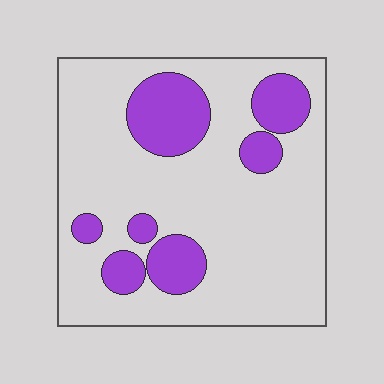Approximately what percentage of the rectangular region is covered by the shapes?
Approximately 20%.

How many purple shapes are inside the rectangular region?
7.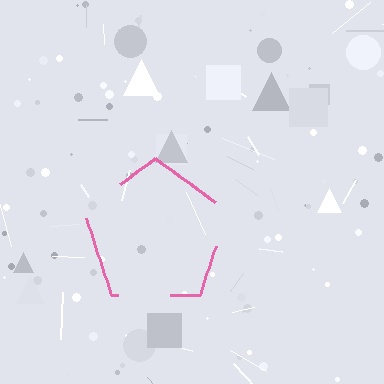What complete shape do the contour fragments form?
The contour fragments form a pentagon.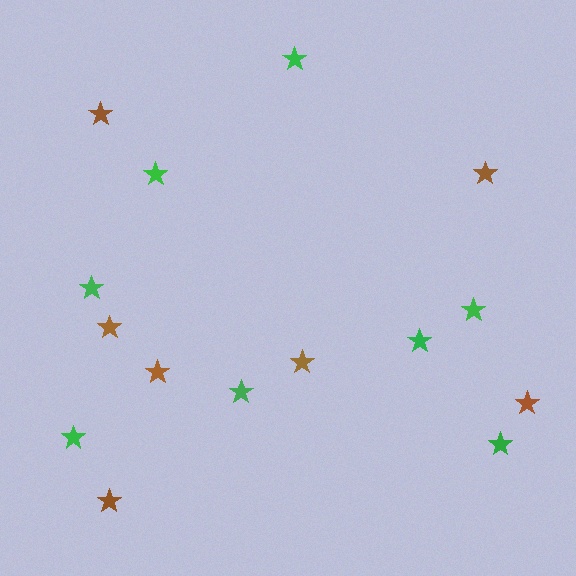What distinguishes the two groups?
There are 2 groups: one group of green stars (8) and one group of brown stars (7).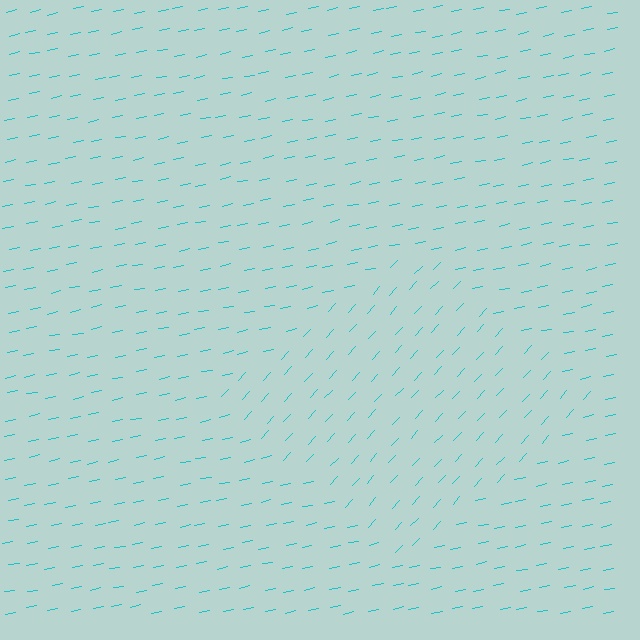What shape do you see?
I see a diamond.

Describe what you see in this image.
The image is filled with small cyan line segments. A diamond region in the image has lines oriented differently from the surrounding lines, creating a visible texture boundary.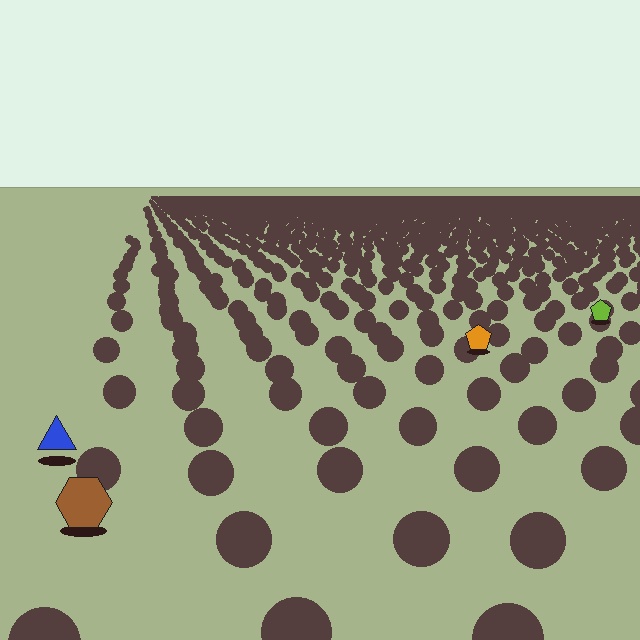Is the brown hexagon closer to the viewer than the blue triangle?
Yes. The brown hexagon is closer — you can tell from the texture gradient: the ground texture is coarser near it.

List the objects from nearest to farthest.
From nearest to farthest: the brown hexagon, the blue triangle, the orange pentagon, the lime pentagon.